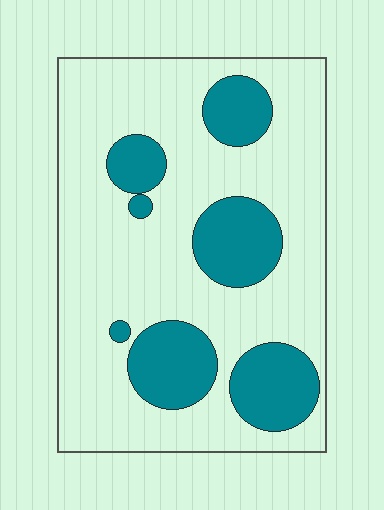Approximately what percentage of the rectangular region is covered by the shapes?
Approximately 25%.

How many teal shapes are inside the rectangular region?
7.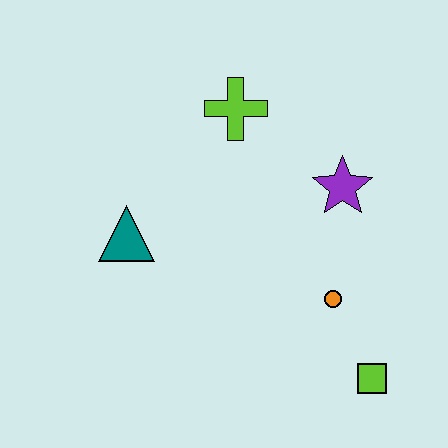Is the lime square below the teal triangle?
Yes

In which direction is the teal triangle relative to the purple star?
The teal triangle is to the left of the purple star.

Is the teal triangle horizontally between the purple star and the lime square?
No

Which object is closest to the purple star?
The orange circle is closest to the purple star.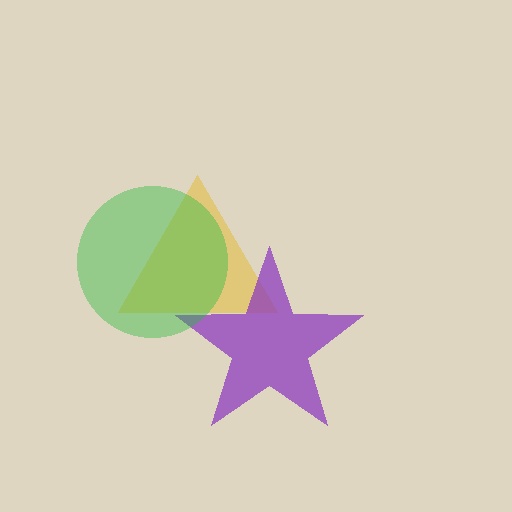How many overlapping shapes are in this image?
There are 3 overlapping shapes in the image.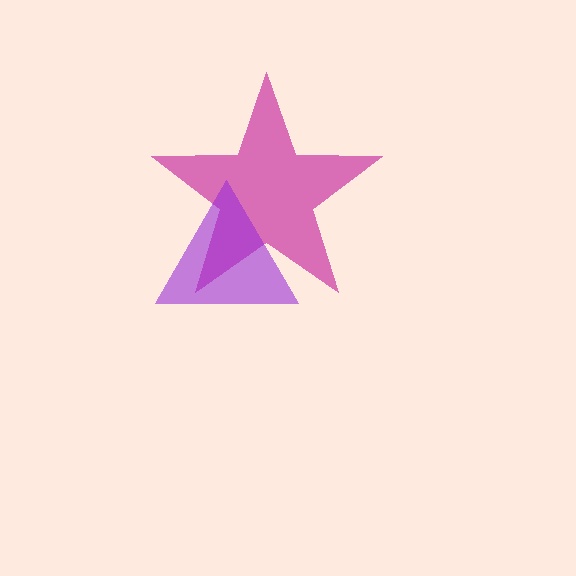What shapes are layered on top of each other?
The layered shapes are: a magenta star, a purple triangle.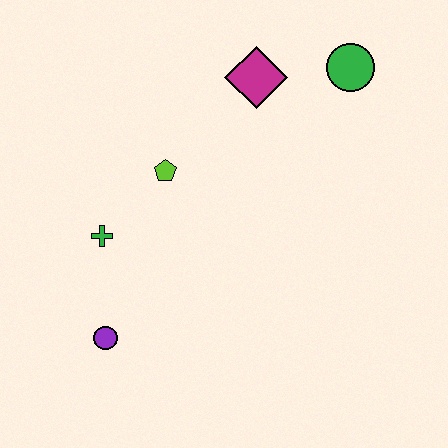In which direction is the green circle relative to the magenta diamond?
The green circle is to the right of the magenta diamond.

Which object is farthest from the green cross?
The green circle is farthest from the green cross.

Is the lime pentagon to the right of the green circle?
No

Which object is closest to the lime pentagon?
The green cross is closest to the lime pentagon.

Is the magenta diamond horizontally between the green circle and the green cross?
Yes